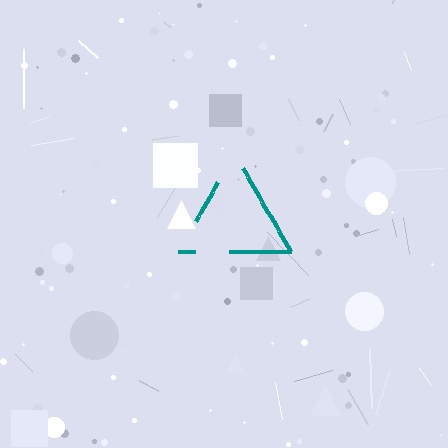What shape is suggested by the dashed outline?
The dashed outline suggests a triangle.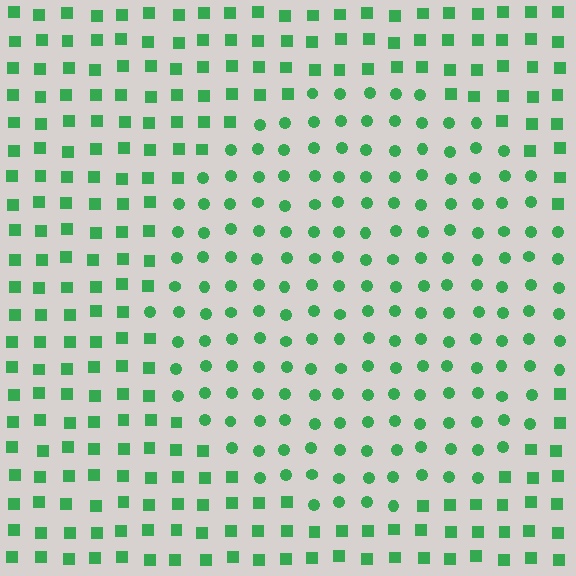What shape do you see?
I see a circle.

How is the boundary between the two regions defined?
The boundary is defined by a change in element shape: circles inside vs. squares outside. All elements share the same color and spacing.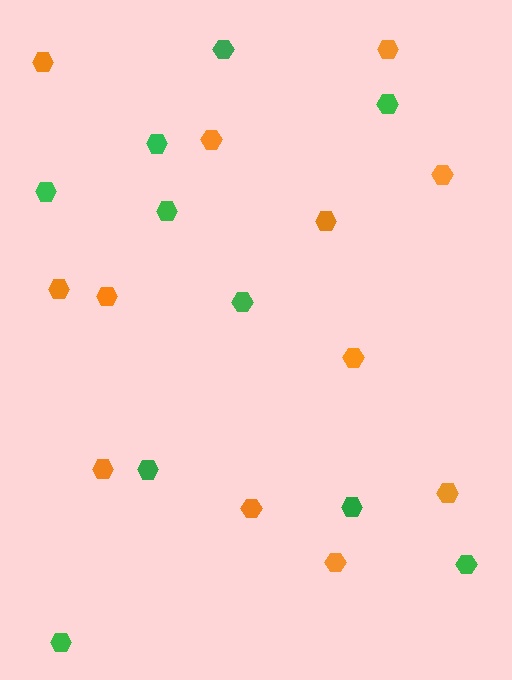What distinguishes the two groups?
There are 2 groups: one group of orange hexagons (12) and one group of green hexagons (10).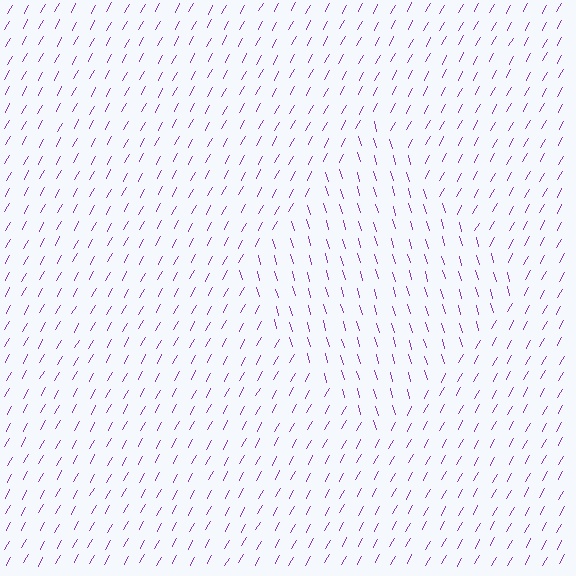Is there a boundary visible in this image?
Yes, there is a texture boundary formed by a change in line orientation.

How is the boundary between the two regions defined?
The boundary is defined purely by a change in line orientation (approximately 45 degrees difference). All lines are the same color and thickness.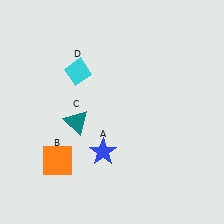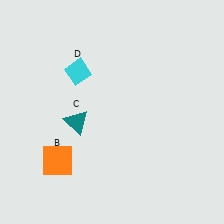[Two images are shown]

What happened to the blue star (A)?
The blue star (A) was removed in Image 2. It was in the bottom-left area of Image 1.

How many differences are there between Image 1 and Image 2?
There is 1 difference between the two images.